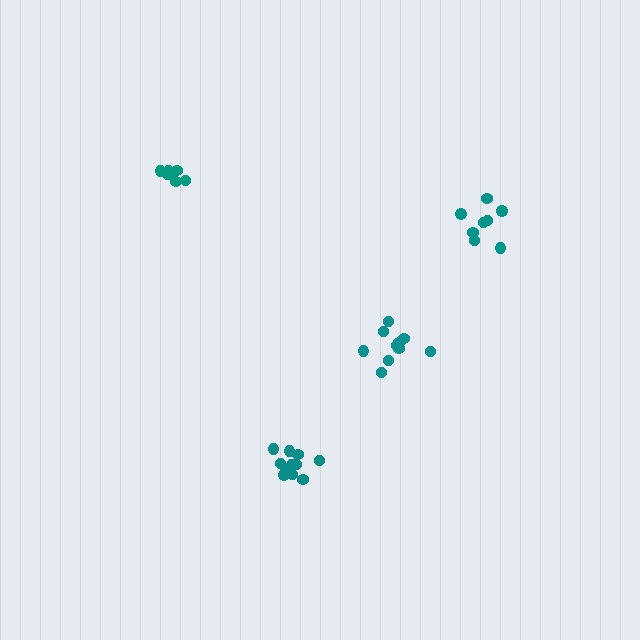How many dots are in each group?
Group 1: 8 dots, Group 2: 11 dots, Group 3: 7 dots, Group 4: 10 dots (36 total).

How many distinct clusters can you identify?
There are 4 distinct clusters.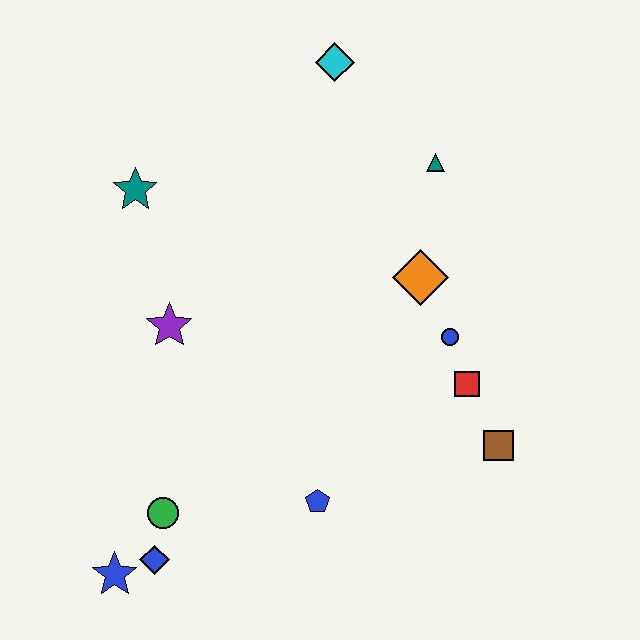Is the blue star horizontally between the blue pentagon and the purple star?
No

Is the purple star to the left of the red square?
Yes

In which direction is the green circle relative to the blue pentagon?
The green circle is to the left of the blue pentagon.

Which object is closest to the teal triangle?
The orange diamond is closest to the teal triangle.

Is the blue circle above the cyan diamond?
No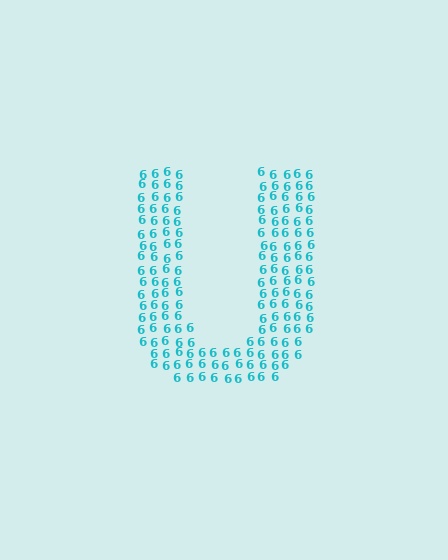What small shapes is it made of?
It is made of small digit 6's.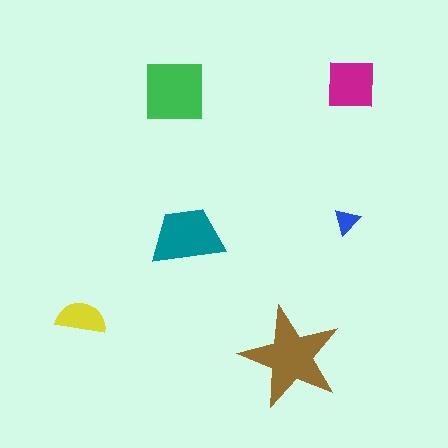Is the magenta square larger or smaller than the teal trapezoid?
Smaller.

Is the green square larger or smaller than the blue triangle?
Larger.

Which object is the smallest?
The blue triangle.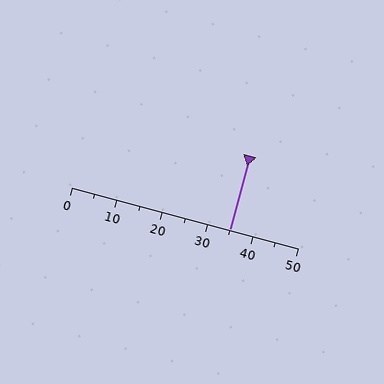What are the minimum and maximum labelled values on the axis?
The axis runs from 0 to 50.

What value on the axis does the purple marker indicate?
The marker indicates approximately 35.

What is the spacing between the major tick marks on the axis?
The major ticks are spaced 10 apart.